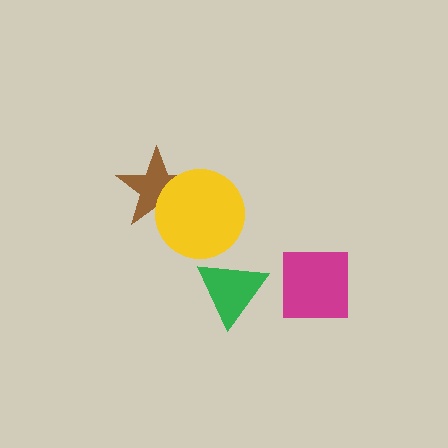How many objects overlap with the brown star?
1 object overlaps with the brown star.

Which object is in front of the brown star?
The yellow circle is in front of the brown star.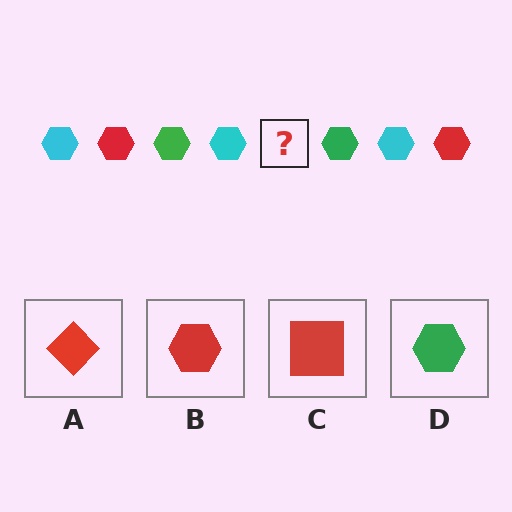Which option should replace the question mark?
Option B.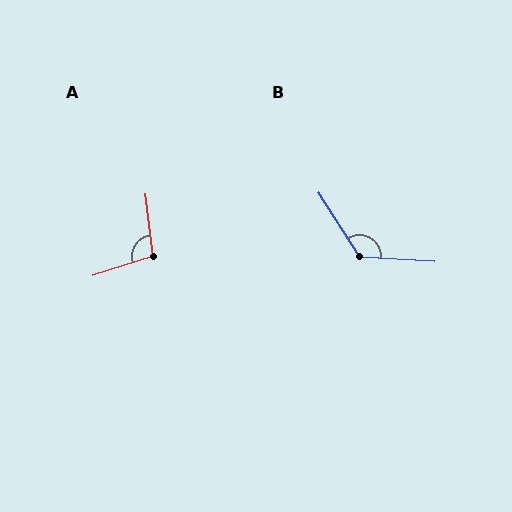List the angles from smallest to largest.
A (101°), B (126°).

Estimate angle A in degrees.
Approximately 101 degrees.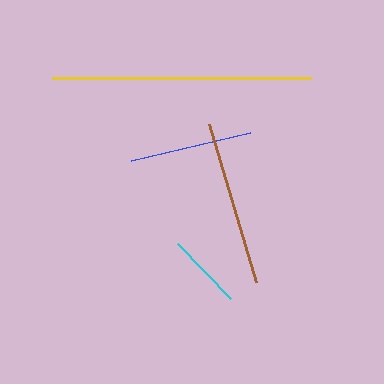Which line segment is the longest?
The yellow line is the longest at approximately 259 pixels.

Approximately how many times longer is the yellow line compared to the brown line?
The yellow line is approximately 1.6 times the length of the brown line.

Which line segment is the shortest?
The cyan line is the shortest at approximately 77 pixels.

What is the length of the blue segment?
The blue segment is approximately 122 pixels long.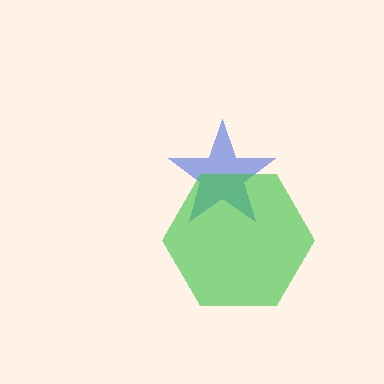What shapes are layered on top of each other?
The layered shapes are: a blue star, a green hexagon.